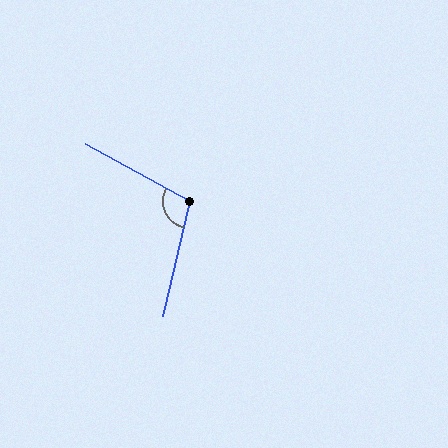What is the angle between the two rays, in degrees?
Approximately 105 degrees.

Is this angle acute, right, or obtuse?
It is obtuse.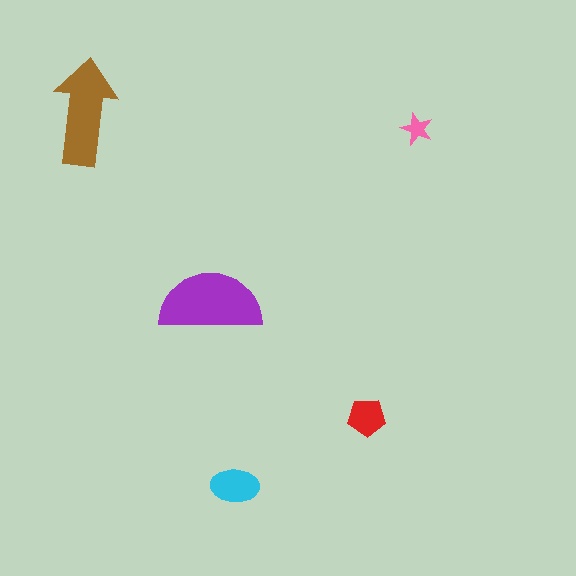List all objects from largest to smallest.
The purple semicircle, the brown arrow, the cyan ellipse, the red pentagon, the pink star.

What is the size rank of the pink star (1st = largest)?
5th.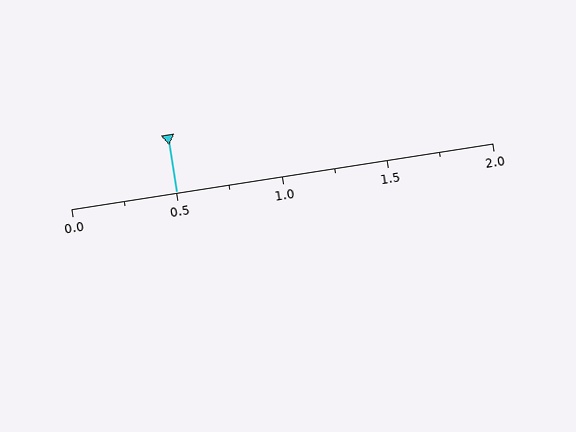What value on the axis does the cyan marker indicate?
The marker indicates approximately 0.5.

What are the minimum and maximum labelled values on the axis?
The axis runs from 0.0 to 2.0.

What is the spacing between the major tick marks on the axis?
The major ticks are spaced 0.5 apart.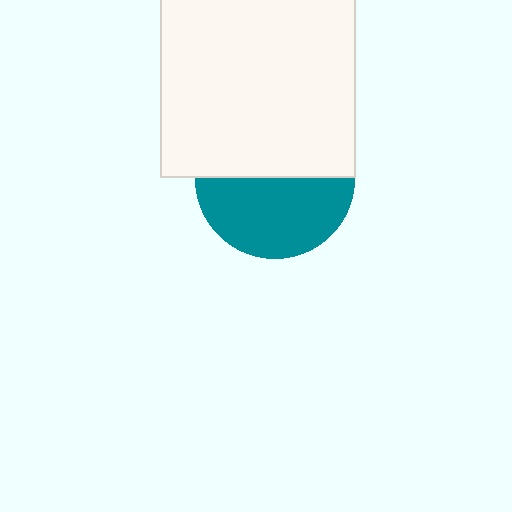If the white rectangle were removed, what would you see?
You would see the complete teal circle.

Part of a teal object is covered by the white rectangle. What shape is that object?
It is a circle.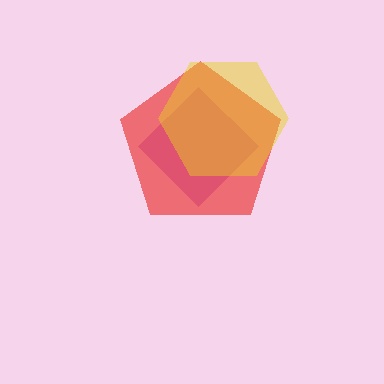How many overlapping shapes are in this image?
There are 3 overlapping shapes in the image.